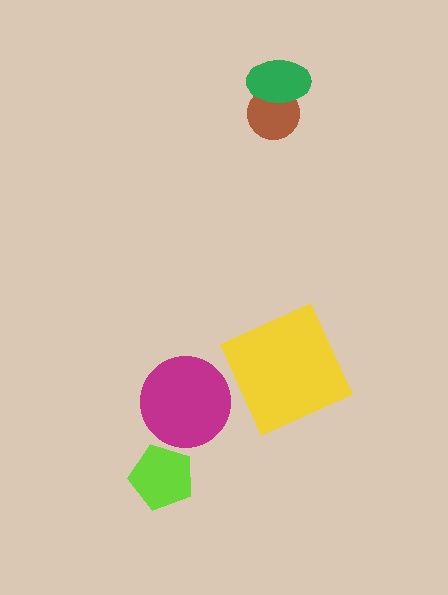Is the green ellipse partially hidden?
No, no other shape covers it.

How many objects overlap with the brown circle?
1 object overlaps with the brown circle.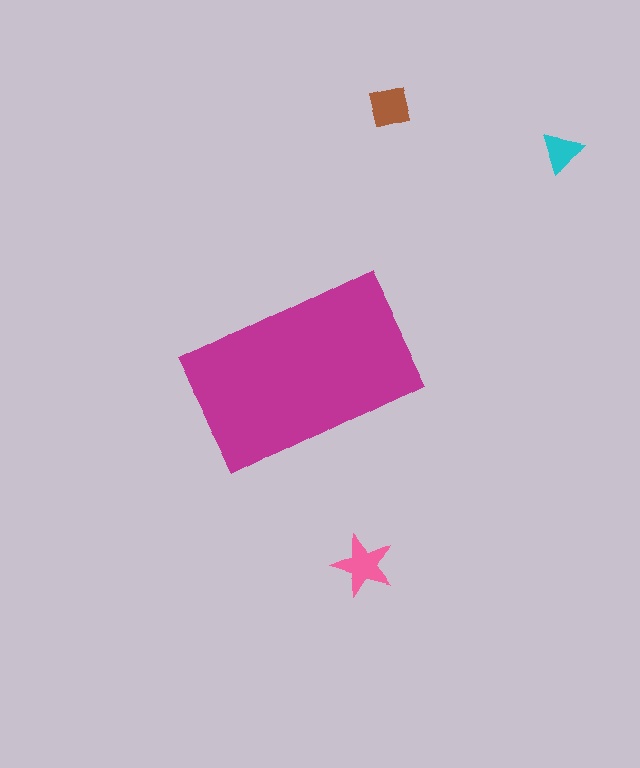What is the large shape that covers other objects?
A magenta rectangle.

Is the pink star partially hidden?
No, the pink star is fully visible.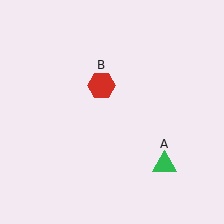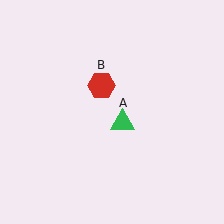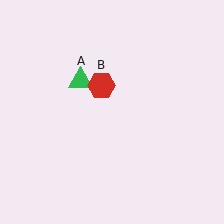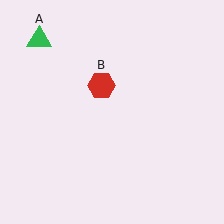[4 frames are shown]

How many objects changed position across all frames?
1 object changed position: green triangle (object A).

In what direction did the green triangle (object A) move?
The green triangle (object A) moved up and to the left.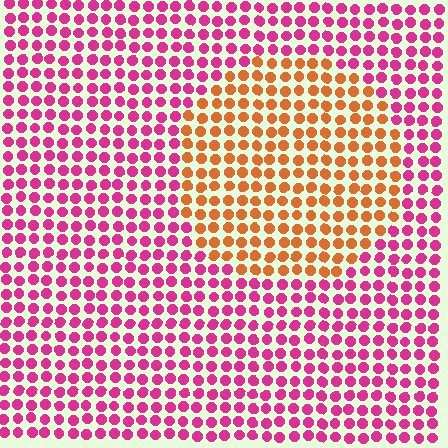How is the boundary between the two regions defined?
The boundary is defined purely by a slight shift in hue (about 57 degrees). Spacing, size, and orientation are identical on both sides.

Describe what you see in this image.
The image is filled with small magenta elements in a uniform arrangement. A circle-shaped region is visible where the elements are tinted to a slightly different hue, forming a subtle color boundary.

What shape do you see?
I see a circle.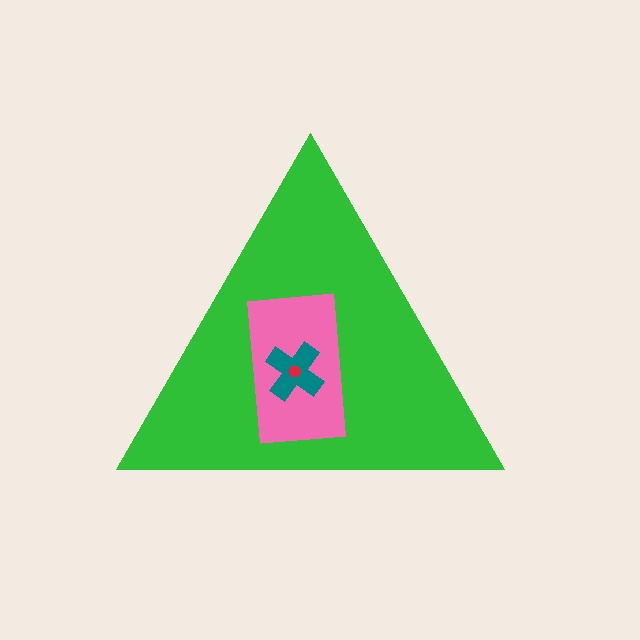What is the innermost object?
The red hexagon.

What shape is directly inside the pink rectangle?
The teal cross.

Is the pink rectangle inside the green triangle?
Yes.